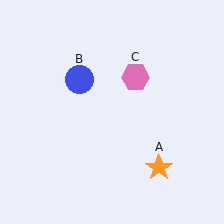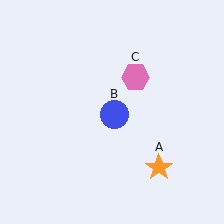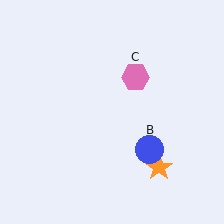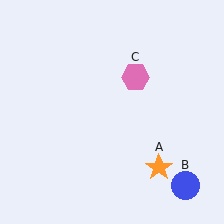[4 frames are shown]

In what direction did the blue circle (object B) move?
The blue circle (object B) moved down and to the right.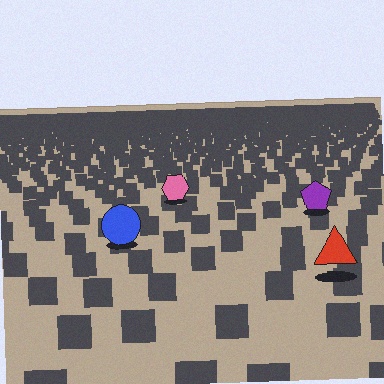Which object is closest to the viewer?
The red triangle is closest. The texture marks near it are larger and more spread out.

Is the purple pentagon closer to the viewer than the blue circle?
No. The blue circle is closer — you can tell from the texture gradient: the ground texture is coarser near it.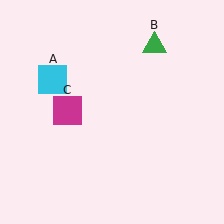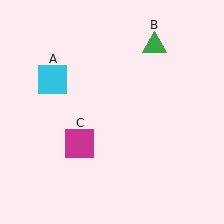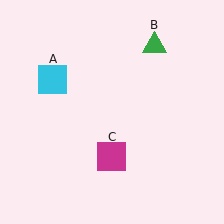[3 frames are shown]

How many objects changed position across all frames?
1 object changed position: magenta square (object C).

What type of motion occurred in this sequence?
The magenta square (object C) rotated counterclockwise around the center of the scene.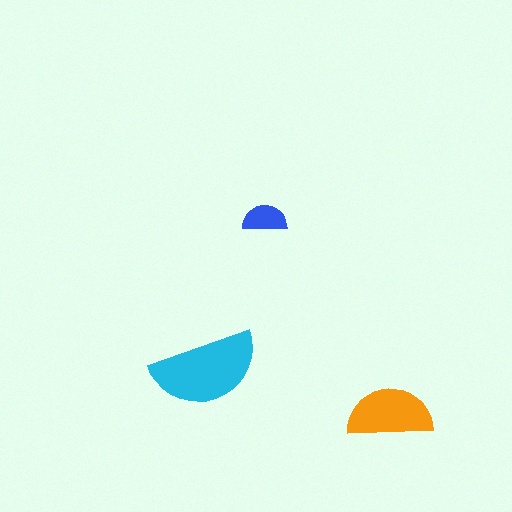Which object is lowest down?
The orange semicircle is bottommost.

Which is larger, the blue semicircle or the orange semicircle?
The orange one.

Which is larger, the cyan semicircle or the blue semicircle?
The cyan one.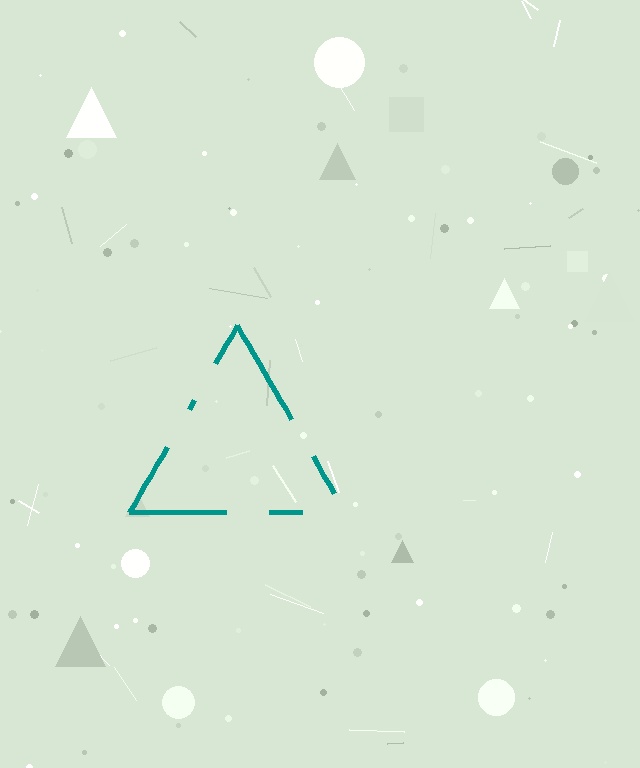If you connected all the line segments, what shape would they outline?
They would outline a triangle.